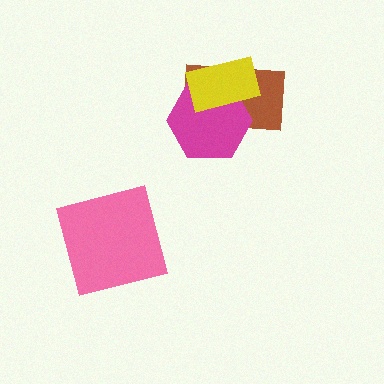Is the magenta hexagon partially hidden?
Yes, it is partially covered by another shape.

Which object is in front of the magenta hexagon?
The yellow rectangle is in front of the magenta hexagon.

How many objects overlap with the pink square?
0 objects overlap with the pink square.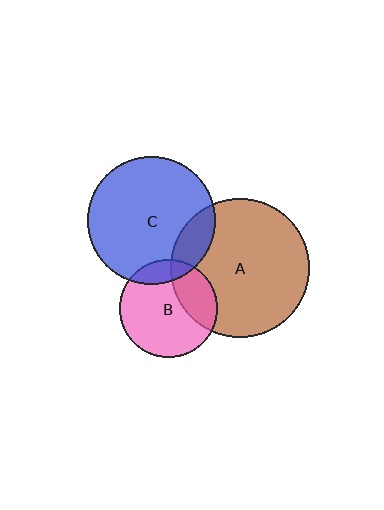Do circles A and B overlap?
Yes.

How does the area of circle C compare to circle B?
Approximately 1.7 times.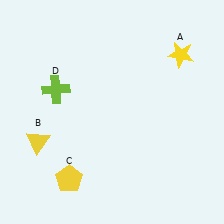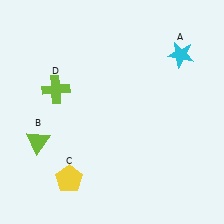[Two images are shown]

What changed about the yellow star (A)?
In Image 1, A is yellow. In Image 2, it changed to cyan.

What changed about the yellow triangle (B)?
In Image 1, B is yellow. In Image 2, it changed to lime.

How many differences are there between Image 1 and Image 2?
There are 2 differences between the two images.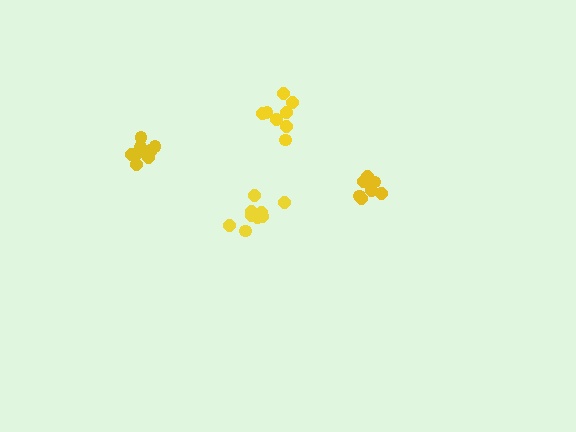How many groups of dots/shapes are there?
There are 4 groups.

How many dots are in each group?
Group 1: 9 dots, Group 2: 9 dots, Group 3: 8 dots, Group 4: 7 dots (33 total).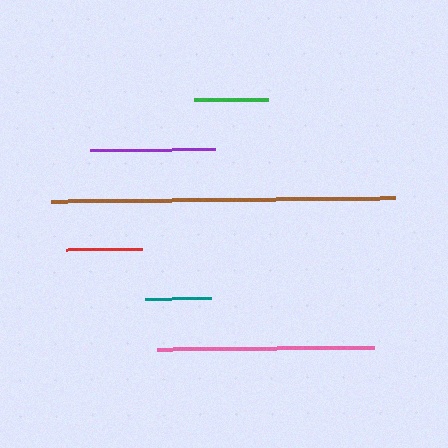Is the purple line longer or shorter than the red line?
The purple line is longer than the red line.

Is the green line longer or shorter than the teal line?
The green line is longer than the teal line.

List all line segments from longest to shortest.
From longest to shortest: brown, pink, purple, red, green, teal.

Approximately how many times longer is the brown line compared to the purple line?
The brown line is approximately 2.8 times the length of the purple line.